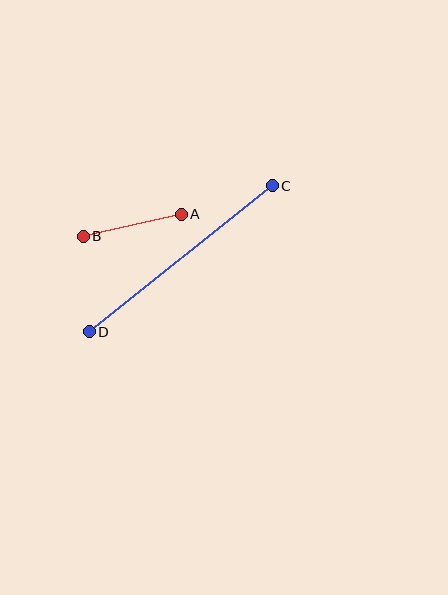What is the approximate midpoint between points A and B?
The midpoint is at approximately (132, 225) pixels.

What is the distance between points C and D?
The distance is approximately 234 pixels.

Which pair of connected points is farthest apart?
Points C and D are farthest apart.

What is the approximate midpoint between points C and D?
The midpoint is at approximately (181, 259) pixels.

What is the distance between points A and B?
The distance is approximately 100 pixels.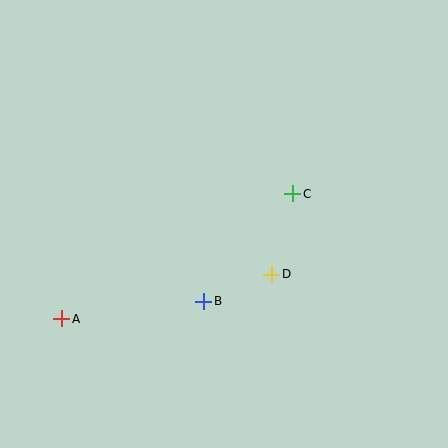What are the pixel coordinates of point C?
Point C is at (293, 194).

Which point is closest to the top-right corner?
Point C is closest to the top-right corner.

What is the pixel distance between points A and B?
The distance between A and B is 143 pixels.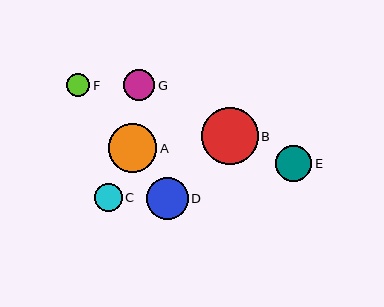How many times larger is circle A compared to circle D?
Circle A is approximately 1.2 times the size of circle D.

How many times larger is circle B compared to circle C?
Circle B is approximately 2.0 times the size of circle C.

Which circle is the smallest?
Circle F is the smallest with a size of approximately 24 pixels.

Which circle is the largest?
Circle B is the largest with a size of approximately 57 pixels.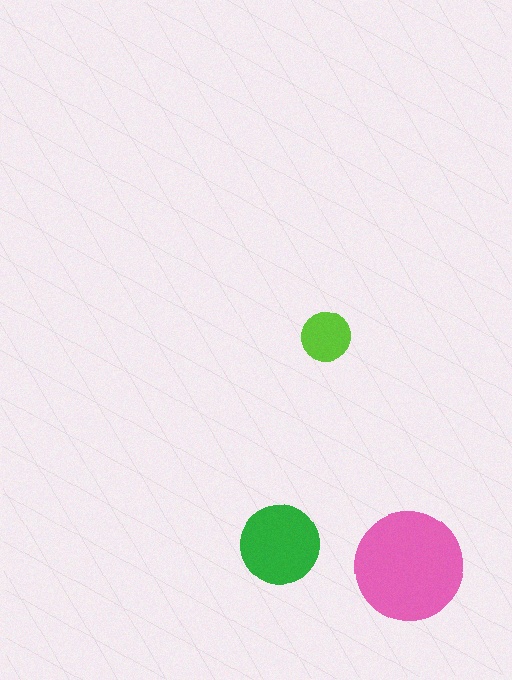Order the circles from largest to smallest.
the pink one, the green one, the lime one.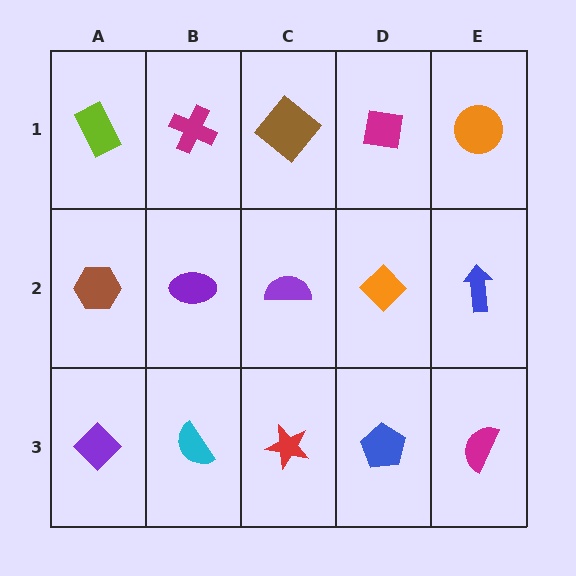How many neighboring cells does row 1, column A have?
2.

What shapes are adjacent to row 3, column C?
A purple semicircle (row 2, column C), a cyan semicircle (row 3, column B), a blue pentagon (row 3, column D).